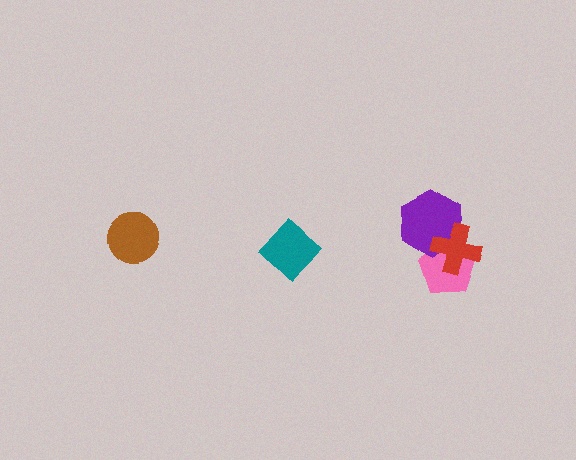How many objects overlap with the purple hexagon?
2 objects overlap with the purple hexagon.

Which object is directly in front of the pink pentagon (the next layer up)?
The purple hexagon is directly in front of the pink pentagon.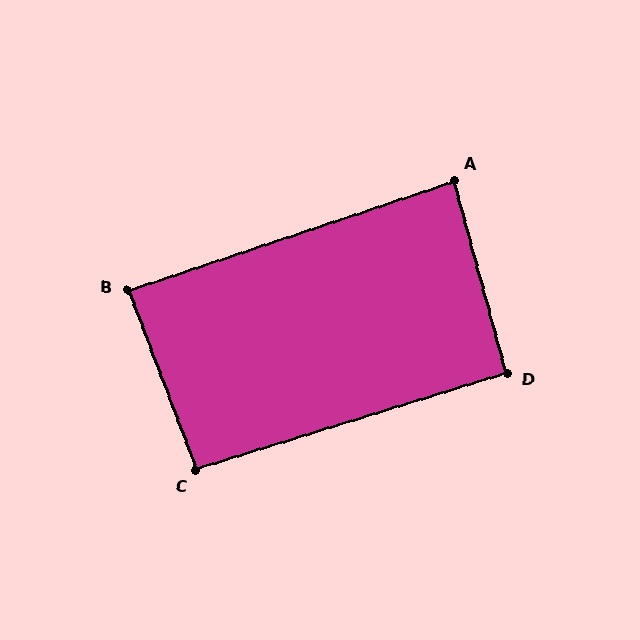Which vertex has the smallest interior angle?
A, at approximately 86 degrees.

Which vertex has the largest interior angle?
C, at approximately 94 degrees.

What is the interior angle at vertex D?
Approximately 92 degrees (approximately right).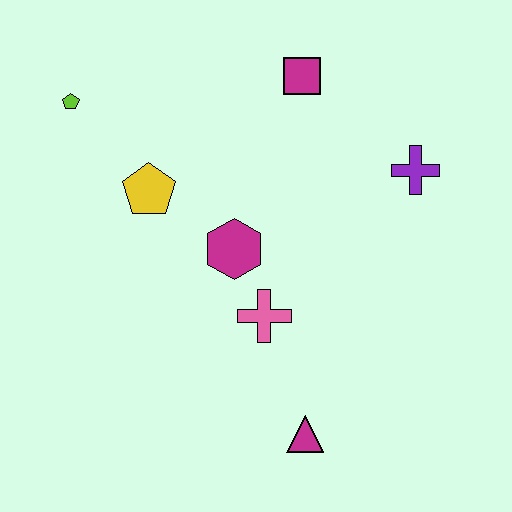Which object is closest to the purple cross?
The magenta square is closest to the purple cross.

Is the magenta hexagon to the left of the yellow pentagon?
No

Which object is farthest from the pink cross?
The lime pentagon is farthest from the pink cross.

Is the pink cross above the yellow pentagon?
No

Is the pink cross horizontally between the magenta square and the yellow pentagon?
Yes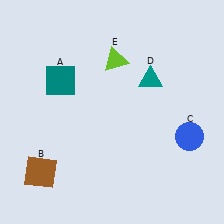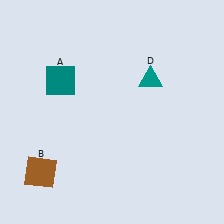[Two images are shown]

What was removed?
The lime triangle (E), the blue circle (C) were removed in Image 2.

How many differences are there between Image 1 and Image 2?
There are 2 differences between the two images.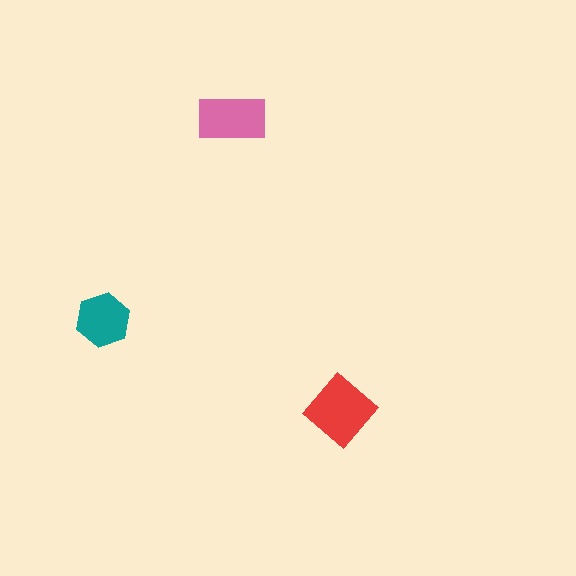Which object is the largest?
The red diamond.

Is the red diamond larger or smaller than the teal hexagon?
Larger.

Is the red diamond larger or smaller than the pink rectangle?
Larger.